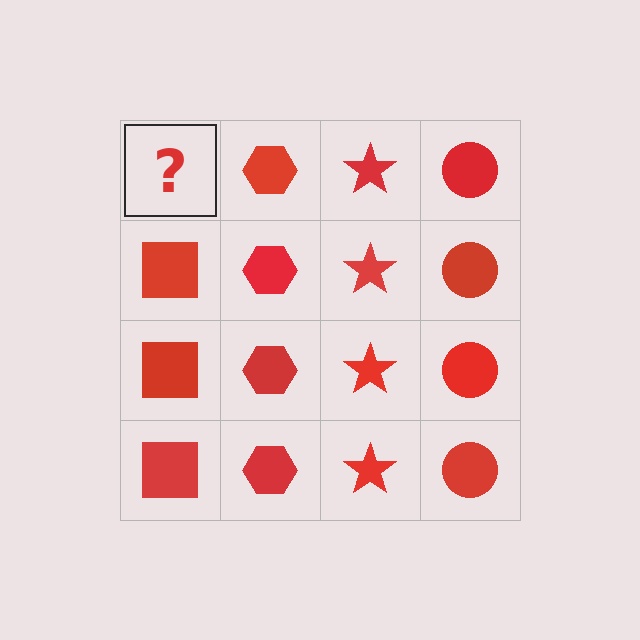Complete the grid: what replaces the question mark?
The question mark should be replaced with a red square.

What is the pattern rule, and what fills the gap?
The rule is that each column has a consistent shape. The gap should be filled with a red square.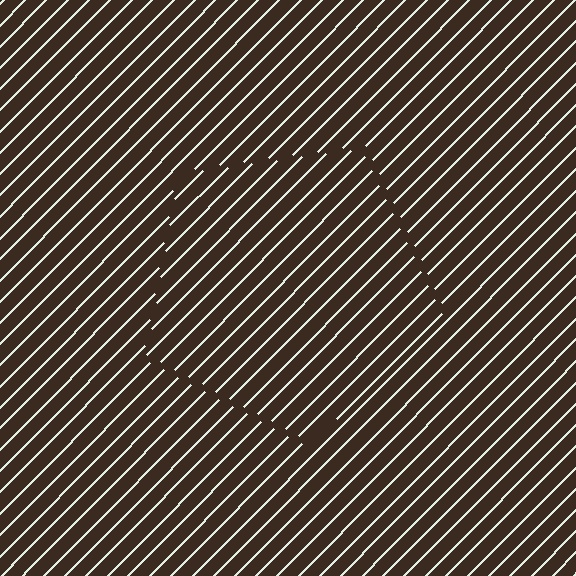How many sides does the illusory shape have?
5 sides — the line-ends trace a pentagon.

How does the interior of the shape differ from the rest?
The interior of the shape contains the same grating, shifted by half a period — the contour is defined by the phase discontinuity where line-ends from the inner and outer gratings abut.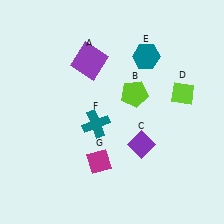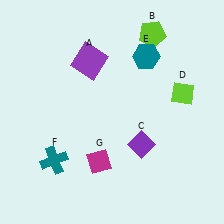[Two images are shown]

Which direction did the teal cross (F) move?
The teal cross (F) moved left.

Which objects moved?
The objects that moved are: the lime pentagon (B), the teal cross (F).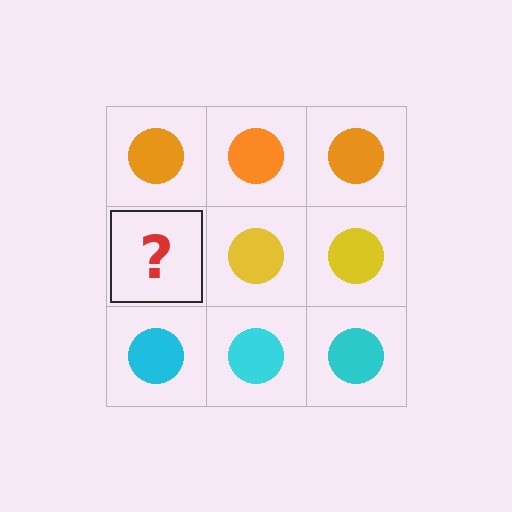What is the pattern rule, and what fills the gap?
The rule is that each row has a consistent color. The gap should be filled with a yellow circle.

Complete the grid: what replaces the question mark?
The question mark should be replaced with a yellow circle.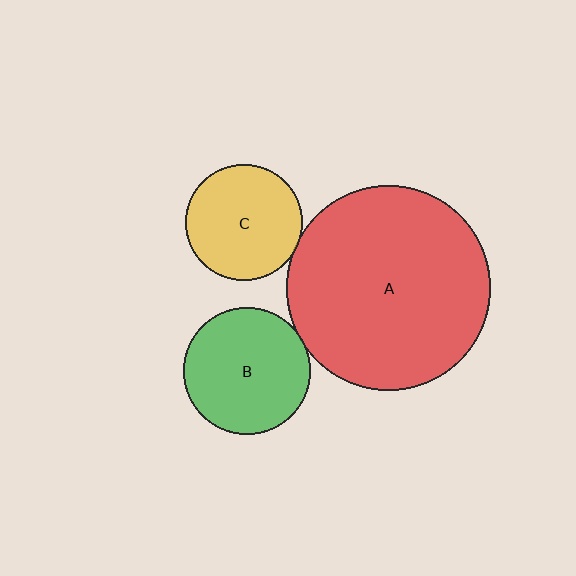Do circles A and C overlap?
Yes.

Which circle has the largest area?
Circle A (red).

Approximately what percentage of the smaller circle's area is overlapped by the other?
Approximately 5%.